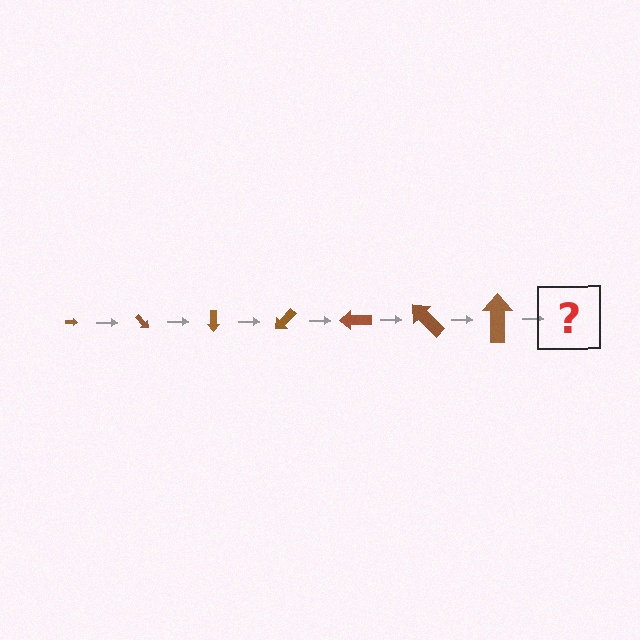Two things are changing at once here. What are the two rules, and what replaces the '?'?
The two rules are that the arrow grows larger each step and it rotates 45 degrees each step. The '?' should be an arrow, larger than the previous one and rotated 315 degrees from the start.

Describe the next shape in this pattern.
It should be an arrow, larger than the previous one and rotated 315 degrees from the start.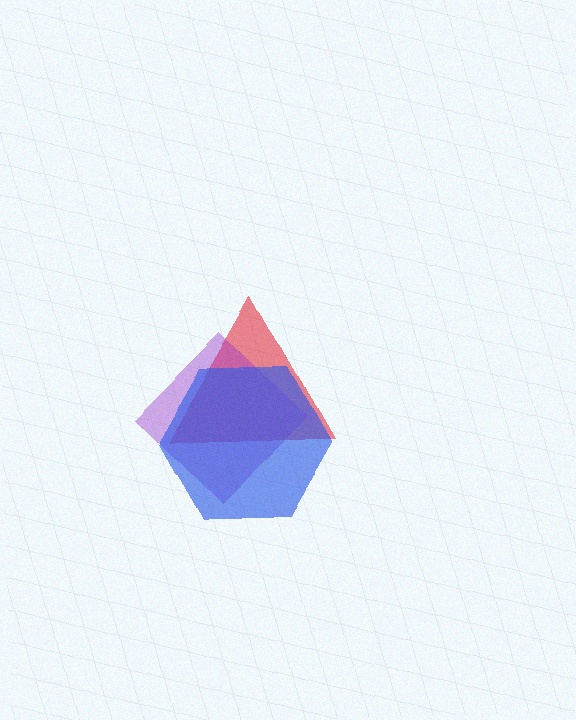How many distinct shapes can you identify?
There are 3 distinct shapes: a red triangle, a purple diamond, a blue hexagon.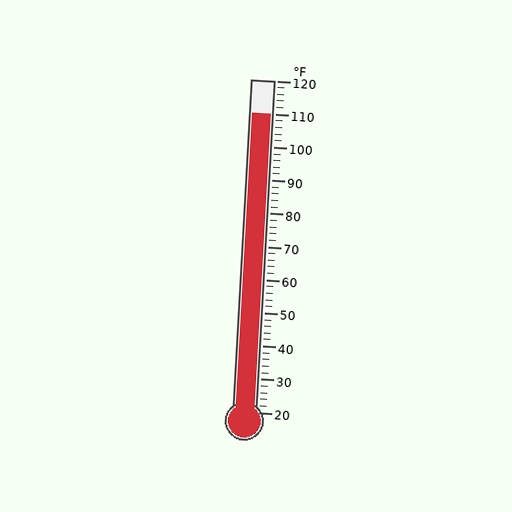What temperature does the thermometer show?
The thermometer shows approximately 110°F.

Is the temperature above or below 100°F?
The temperature is above 100°F.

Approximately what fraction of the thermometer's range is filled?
The thermometer is filled to approximately 90% of its range.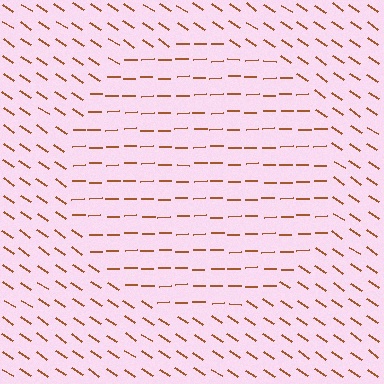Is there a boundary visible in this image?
Yes, there is a texture boundary formed by a change in line orientation.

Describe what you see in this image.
The image is filled with small brown line segments. A circle region in the image has lines oriented differently from the surrounding lines, creating a visible texture boundary.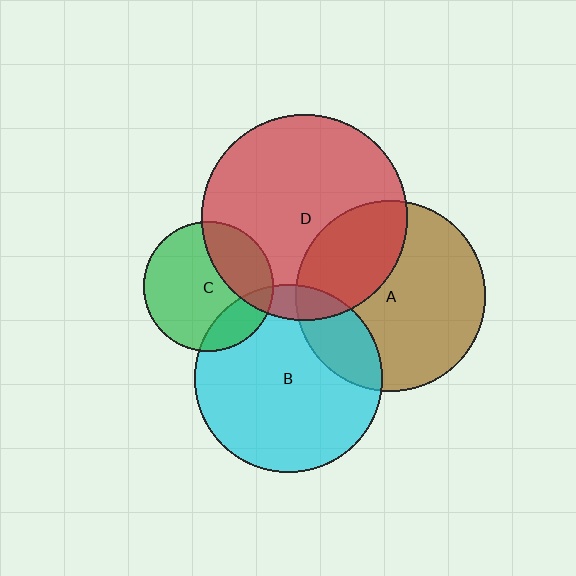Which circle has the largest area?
Circle D (red).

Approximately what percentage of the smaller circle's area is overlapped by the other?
Approximately 30%.